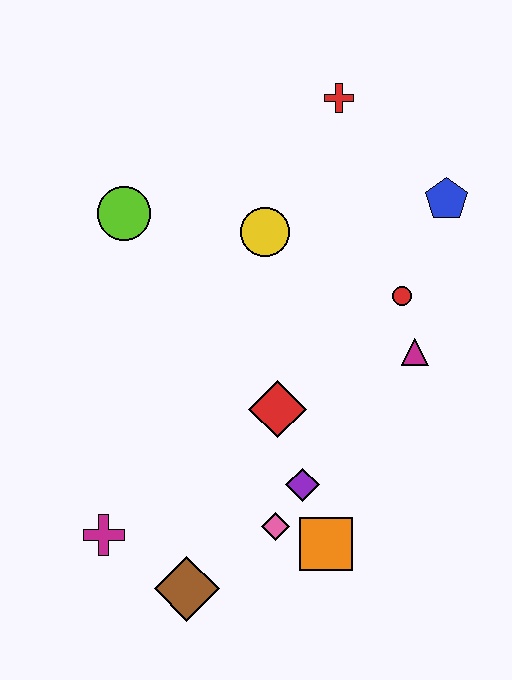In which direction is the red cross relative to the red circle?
The red cross is above the red circle.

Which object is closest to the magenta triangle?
The red circle is closest to the magenta triangle.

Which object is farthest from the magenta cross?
The red cross is farthest from the magenta cross.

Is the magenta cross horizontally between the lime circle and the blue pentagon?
No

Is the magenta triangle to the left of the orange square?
No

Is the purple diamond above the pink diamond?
Yes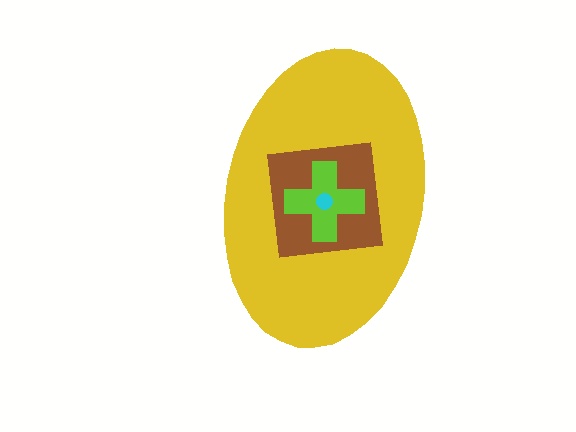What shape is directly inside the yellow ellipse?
The brown square.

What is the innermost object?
The cyan circle.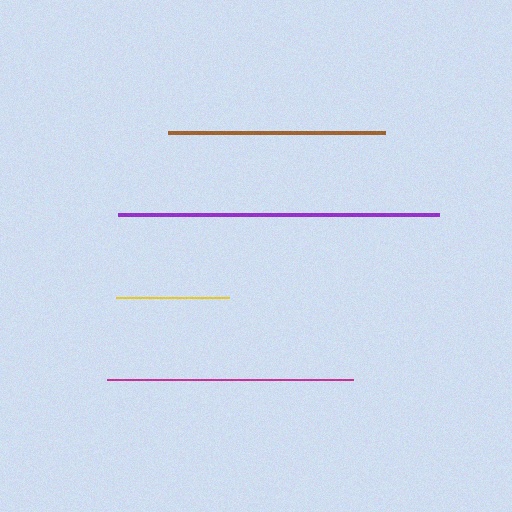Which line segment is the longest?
The purple line is the longest at approximately 320 pixels.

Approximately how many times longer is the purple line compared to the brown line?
The purple line is approximately 1.5 times the length of the brown line.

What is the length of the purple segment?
The purple segment is approximately 320 pixels long.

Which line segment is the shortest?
The yellow line is the shortest at approximately 113 pixels.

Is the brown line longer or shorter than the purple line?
The purple line is longer than the brown line.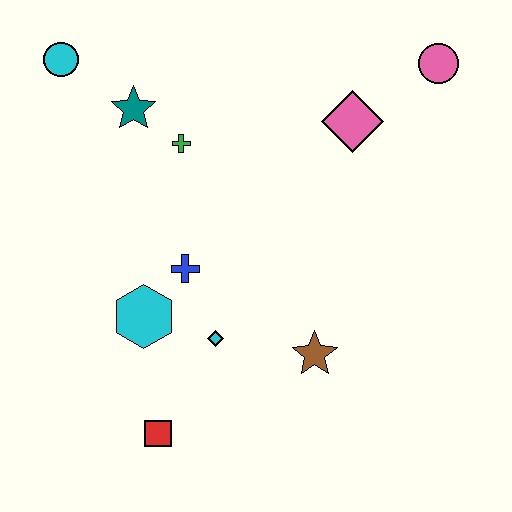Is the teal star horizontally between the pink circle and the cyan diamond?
No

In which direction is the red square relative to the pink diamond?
The red square is below the pink diamond.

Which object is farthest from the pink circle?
The red square is farthest from the pink circle.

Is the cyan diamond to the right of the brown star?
No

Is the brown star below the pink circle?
Yes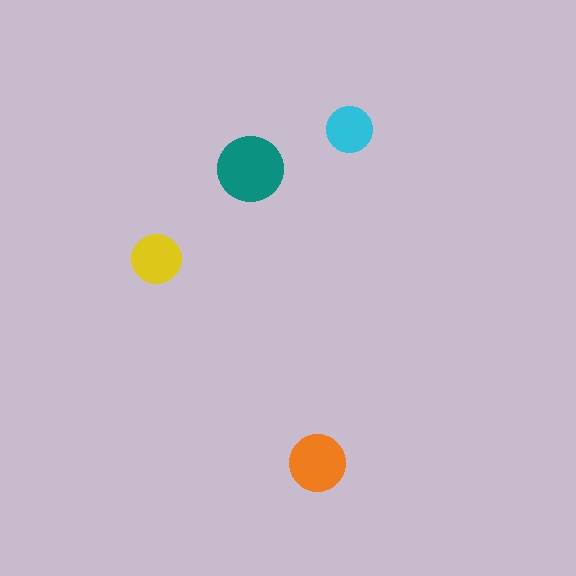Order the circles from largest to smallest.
the teal one, the orange one, the yellow one, the cyan one.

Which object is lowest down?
The orange circle is bottommost.